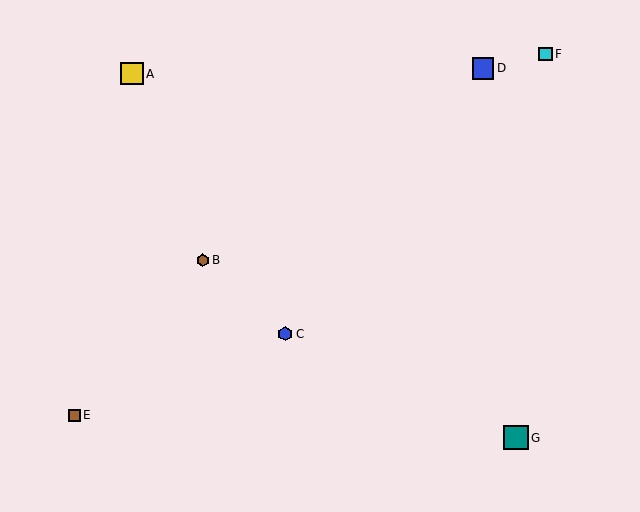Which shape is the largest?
The teal square (labeled G) is the largest.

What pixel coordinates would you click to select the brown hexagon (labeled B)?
Click at (203, 260) to select the brown hexagon B.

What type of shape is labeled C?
Shape C is a blue hexagon.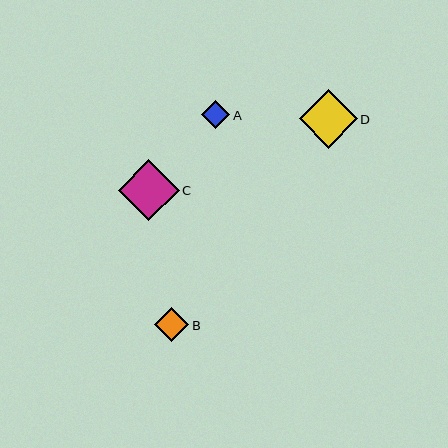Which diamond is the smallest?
Diamond A is the smallest with a size of approximately 28 pixels.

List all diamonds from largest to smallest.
From largest to smallest: C, D, B, A.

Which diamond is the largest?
Diamond C is the largest with a size of approximately 60 pixels.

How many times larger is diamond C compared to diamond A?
Diamond C is approximately 2.2 times the size of diamond A.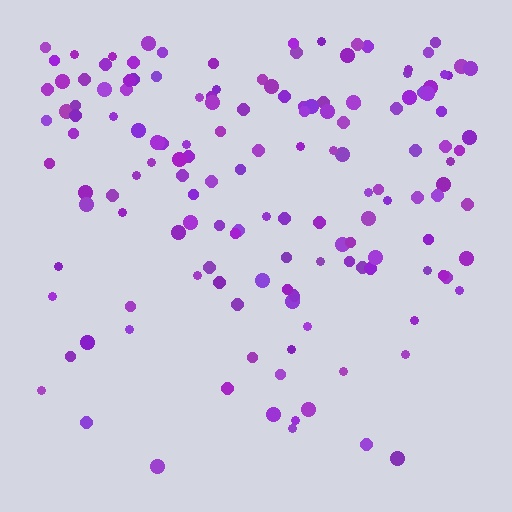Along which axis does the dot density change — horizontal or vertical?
Vertical.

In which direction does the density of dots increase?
From bottom to top, with the top side densest.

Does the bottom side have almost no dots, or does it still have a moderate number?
Still a moderate number, just noticeably fewer than the top.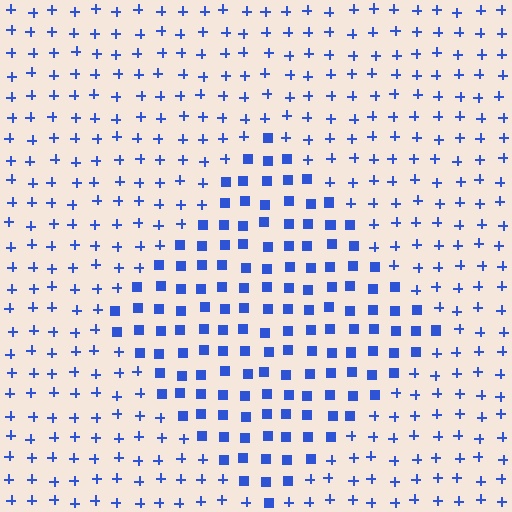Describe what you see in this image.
The image is filled with small blue elements arranged in a uniform grid. A diamond-shaped region contains squares, while the surrounding area contains plus signs. The boundary is defined purely by the change in element shape.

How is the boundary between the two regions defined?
The boundary is defined by a change in element shape: squares inside vs. plus signs outside. All elements share the same color and spacing.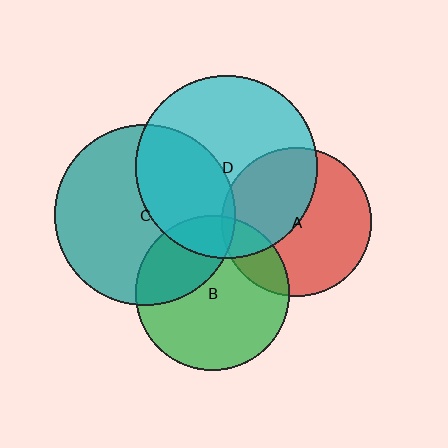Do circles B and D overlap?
Yes.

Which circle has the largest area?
Circle D (cyan).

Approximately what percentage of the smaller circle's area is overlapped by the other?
Approximately 15%.